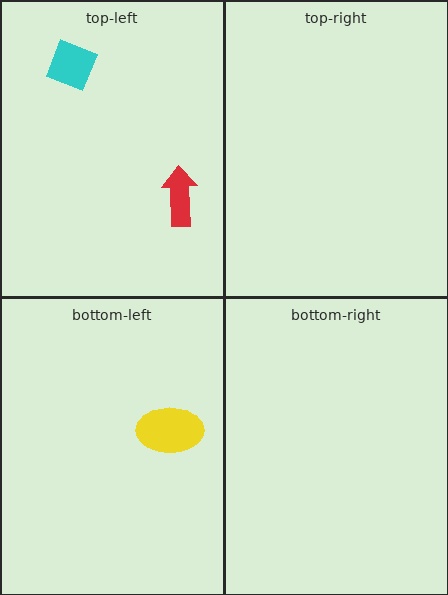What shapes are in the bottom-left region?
The yellow ellipse.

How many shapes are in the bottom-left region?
1.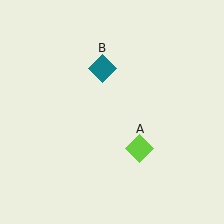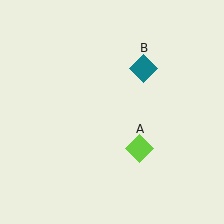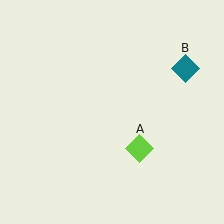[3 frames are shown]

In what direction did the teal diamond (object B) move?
The teal diamond (object B) moved right.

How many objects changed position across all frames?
1 object changed position: teal diamond (object B).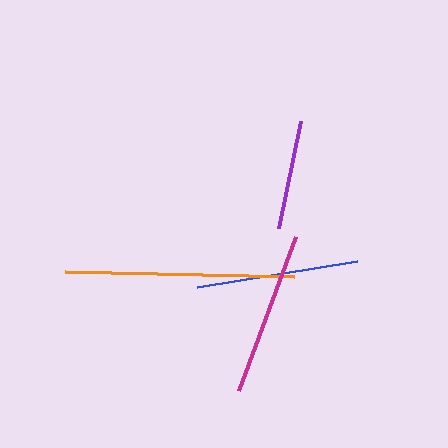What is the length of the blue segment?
The blue segment is approximately 162 pixels long.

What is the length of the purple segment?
The purple segment is approximately 109 pixels long.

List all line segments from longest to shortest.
From longest to shortest: orange, magenta, blue, purple.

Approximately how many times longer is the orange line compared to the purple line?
The orange line is approximately 2.1 times the length of the purple line.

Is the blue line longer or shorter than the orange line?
The orange line is longer than the blue line.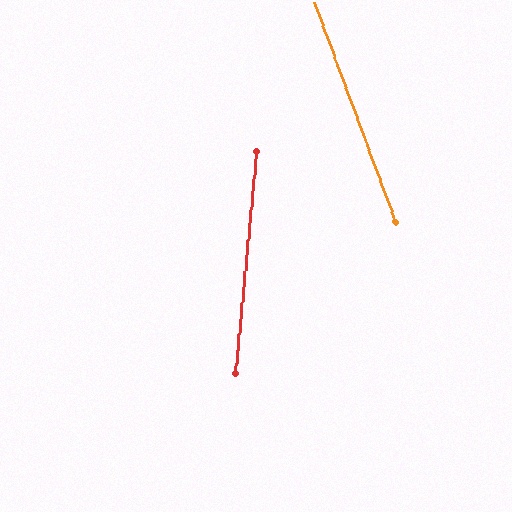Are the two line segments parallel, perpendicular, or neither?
Neither parallel nor perpendicular — they differ by about 26°.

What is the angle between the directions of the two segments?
Approximately 26 degrees.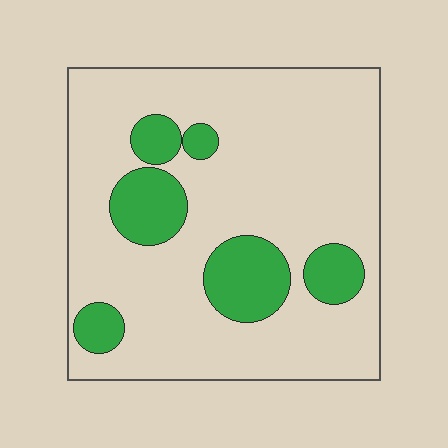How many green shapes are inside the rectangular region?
6.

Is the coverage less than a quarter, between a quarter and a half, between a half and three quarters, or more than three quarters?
Less than a quarter.